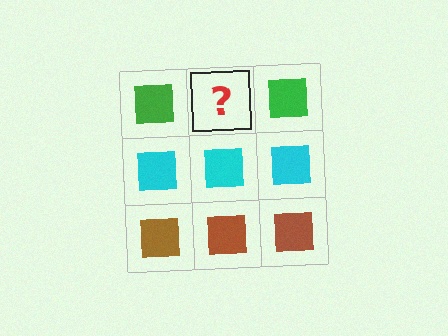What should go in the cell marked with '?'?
The missing cell should contain a green square.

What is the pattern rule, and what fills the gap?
The rule is that each row has a consistent color. The gap should be filled with a green square.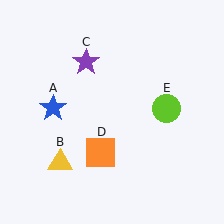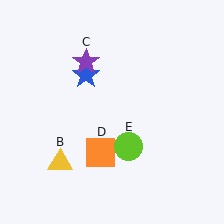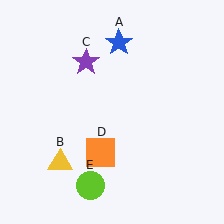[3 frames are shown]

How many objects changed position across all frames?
2 objects changed position: blue star (object A), lime circle (object E).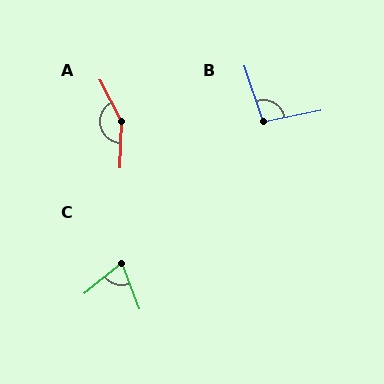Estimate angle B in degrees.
Approximately 97 degrees.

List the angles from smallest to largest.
C (71°), B (97°), A (150°).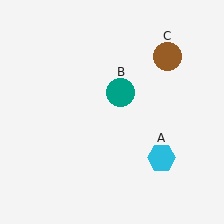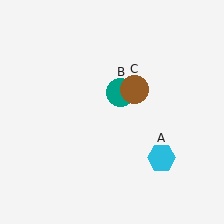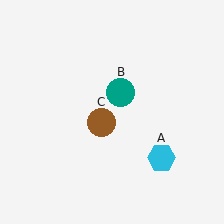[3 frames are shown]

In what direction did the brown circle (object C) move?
The brown circle (object C) moved down and to the left.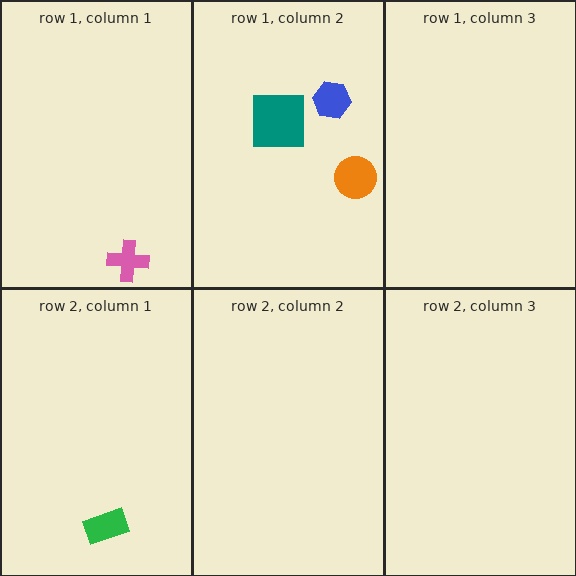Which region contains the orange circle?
The row 1, column 2 region.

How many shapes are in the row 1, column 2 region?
3.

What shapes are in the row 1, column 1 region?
The pink cross.